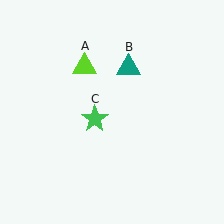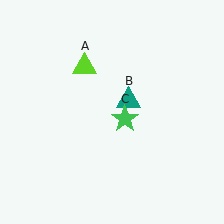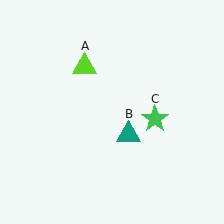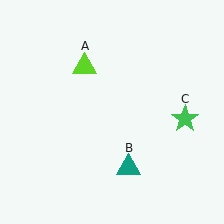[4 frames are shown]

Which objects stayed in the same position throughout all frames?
Lime triangle (object A) remained stationary.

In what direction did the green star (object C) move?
The green star (object C) moved right.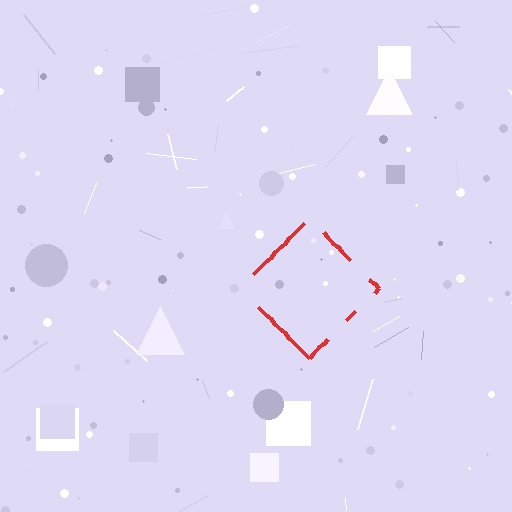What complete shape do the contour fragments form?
The contour fragments form a diamond.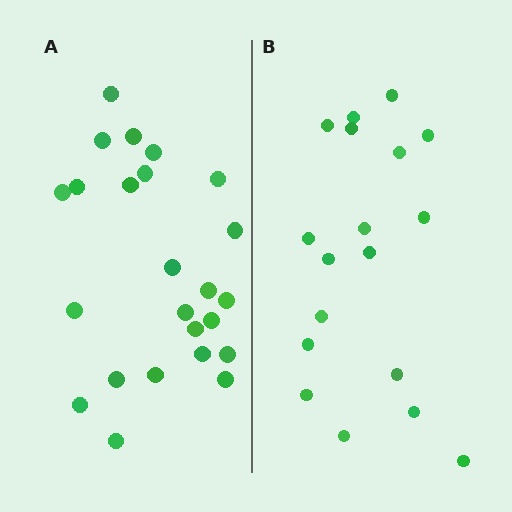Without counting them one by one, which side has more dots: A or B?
Region A (the left region) has more dots.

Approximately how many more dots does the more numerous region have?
Region A has about 6 more dots than region B.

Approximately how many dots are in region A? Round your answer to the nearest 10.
About 20 dots. (The exact count is 24, which rounds to 20.)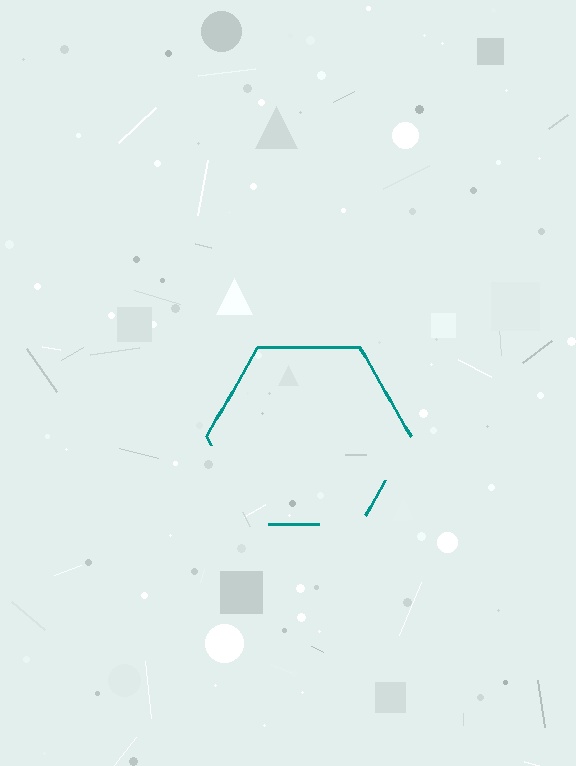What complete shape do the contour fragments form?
The contour fragments form a hexagon.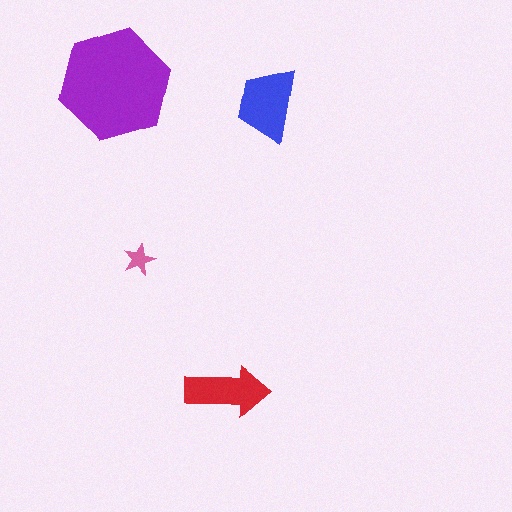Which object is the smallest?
The pink star.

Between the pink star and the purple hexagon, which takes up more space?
The purple hexagon.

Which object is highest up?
The purple hexagon is topmost.